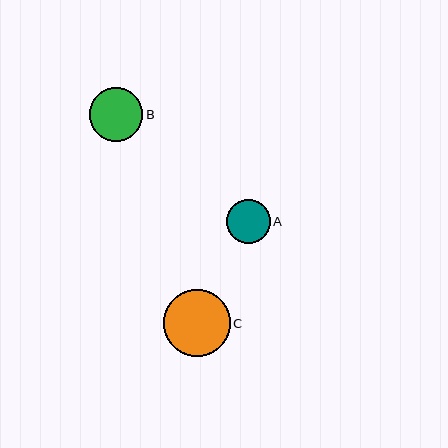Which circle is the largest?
Circle C is the largest with a size of approximately 67 pixels.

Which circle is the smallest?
Circle A is the smallest with a size of approximately 44 pixels.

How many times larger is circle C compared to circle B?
Circle C is approximately 1.3 times the size of circle B.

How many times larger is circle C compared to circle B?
Circle C is approximately 1.3 times the size of circle B.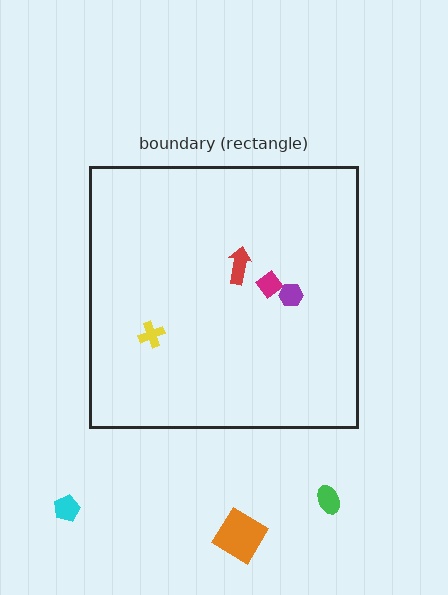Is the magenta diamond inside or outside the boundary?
Inside.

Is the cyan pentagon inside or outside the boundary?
Outside.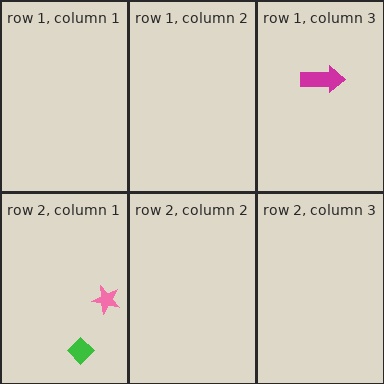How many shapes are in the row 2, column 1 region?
2.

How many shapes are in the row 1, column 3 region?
1.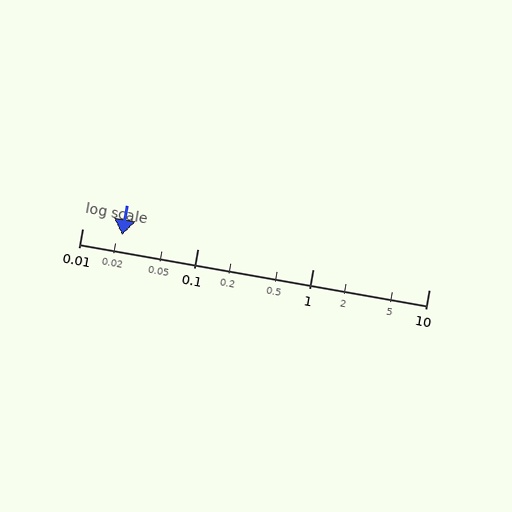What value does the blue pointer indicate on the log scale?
The pointer indicates approximately 0.022.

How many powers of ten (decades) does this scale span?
The scale spans 3 decades, from 0.01 to 10.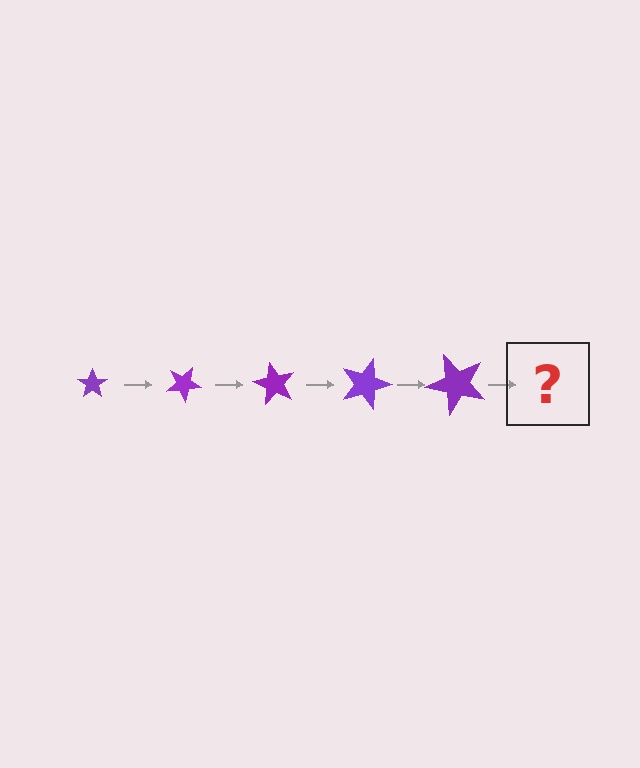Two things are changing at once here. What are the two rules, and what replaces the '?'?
The two rules are that the star grows larger each step and it rotates 30 degrees each step. The '?' should be a star, larger than the previous one and rotated 150 degrees from the start.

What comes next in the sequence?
The next element should be a star, larger than the previous one and rotated 150 degrees from the start.